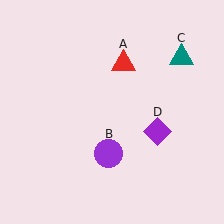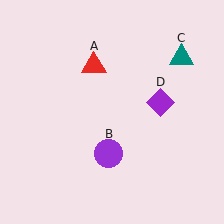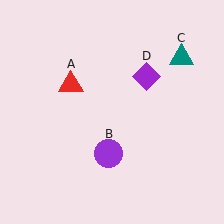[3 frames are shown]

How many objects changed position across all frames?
2 objects changed position: red triangle (object A), purple diamond (object D).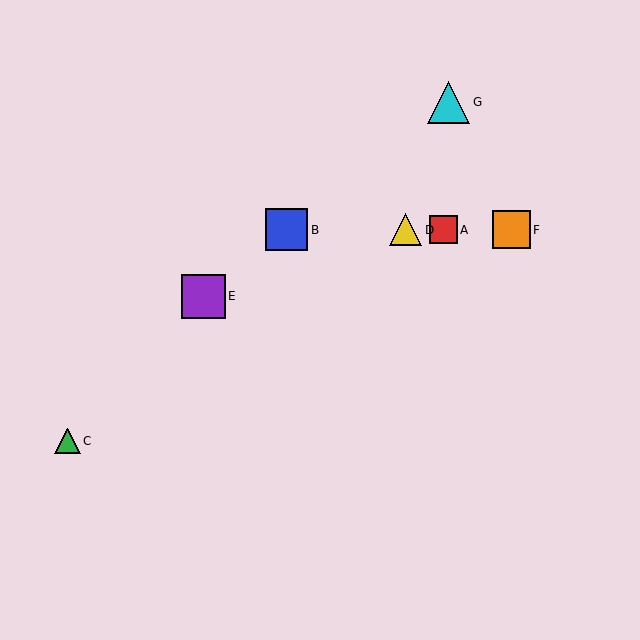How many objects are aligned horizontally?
4 objects (A, B, D, F) are aligned horizontally.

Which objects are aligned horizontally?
Objects A, B, D, F are aligned horizontally.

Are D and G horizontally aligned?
No, D is at y≈230 and G is at y≈102.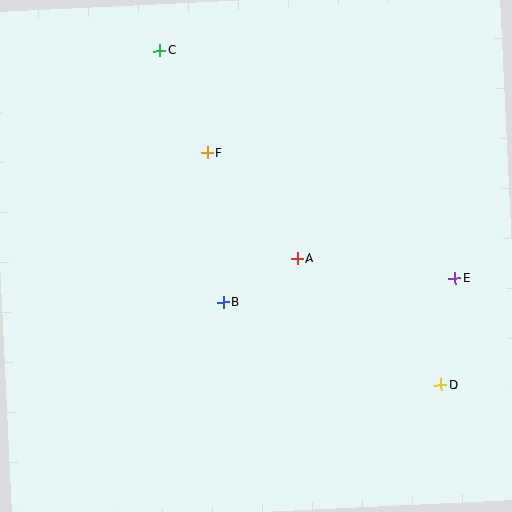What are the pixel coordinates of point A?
Point A is at (297, 259).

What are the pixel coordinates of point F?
Point F is at (207, 153).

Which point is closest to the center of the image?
Point A at (297, 259) is closest to the center.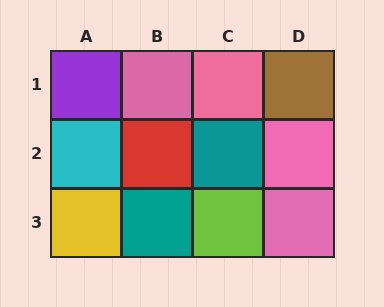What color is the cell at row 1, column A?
Purple.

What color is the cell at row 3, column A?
Yellow.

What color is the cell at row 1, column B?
Pink.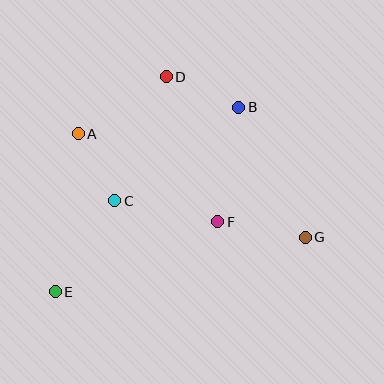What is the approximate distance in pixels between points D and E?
The distance between D and E is approximately 242 pixels.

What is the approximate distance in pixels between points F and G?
The distance between F and G is approximately 88 pixels.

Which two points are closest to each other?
Points A and C are closest to each other.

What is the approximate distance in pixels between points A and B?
The distance between A and B is approximately 163 pixels.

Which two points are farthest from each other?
Points B and E are farthest from each other.